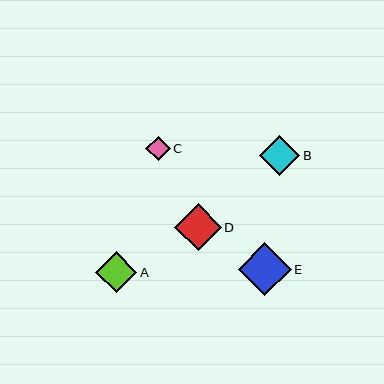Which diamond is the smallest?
Diamond C is the smallest with a size of approximately 24 pixels.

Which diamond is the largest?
Diamond E is the largest with a size of approximately 53 pixels.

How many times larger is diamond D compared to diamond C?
Diamond D is approximately 1.9 times the size of diamond C.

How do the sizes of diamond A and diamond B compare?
Diamond A and diamond B are approximately the same size.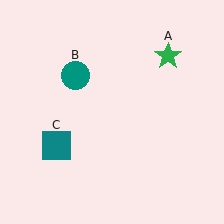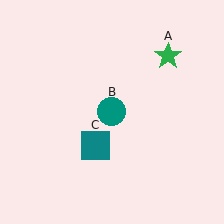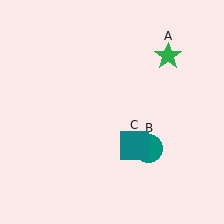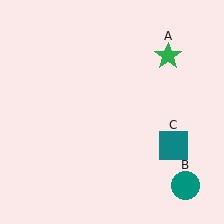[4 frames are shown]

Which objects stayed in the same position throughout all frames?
Green star (object A) remained stationary.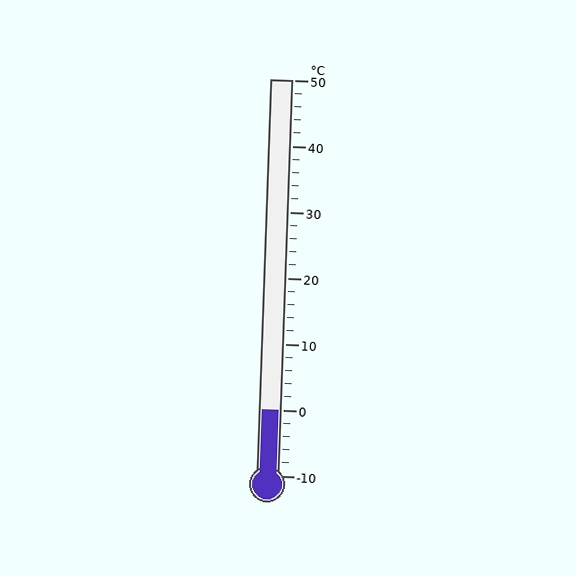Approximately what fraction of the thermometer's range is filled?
The thermometer is filled to approximately 15% of its range.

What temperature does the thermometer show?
The thermometer shows approximately 0°C.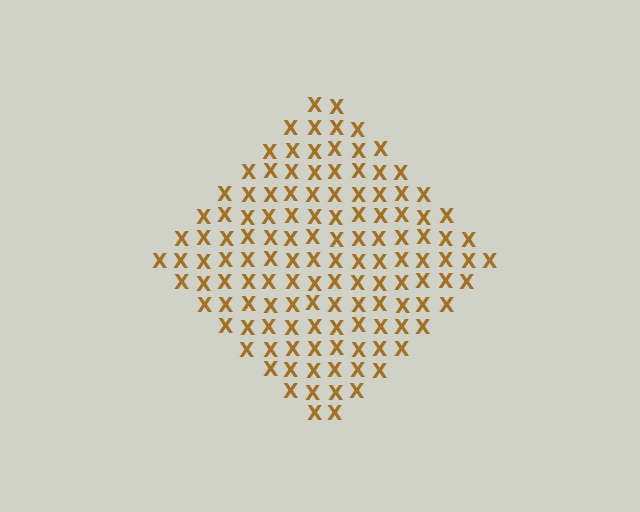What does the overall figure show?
The overall figure shows a diamond.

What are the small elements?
The small elements are letter X's.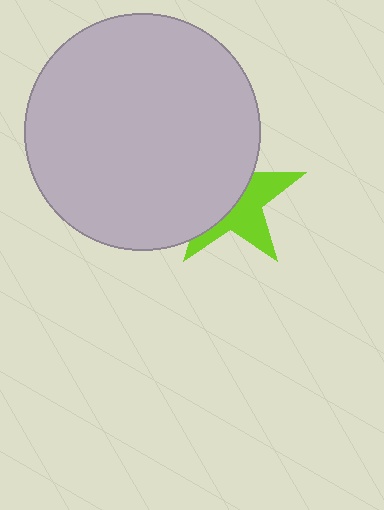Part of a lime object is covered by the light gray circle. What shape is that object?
It is a star.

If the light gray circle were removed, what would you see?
You would see the complete lime star.